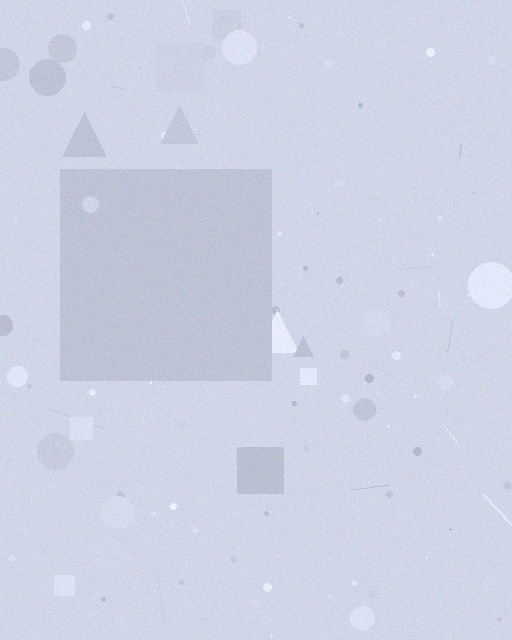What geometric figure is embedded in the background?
A square is embedded in the background.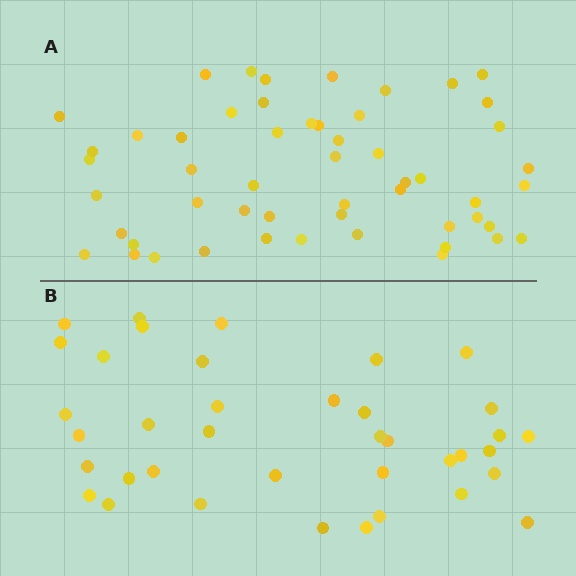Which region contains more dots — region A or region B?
Region A (the top region) has more dots.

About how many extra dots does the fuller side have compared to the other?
Region A has approximately 15 more dots than region B.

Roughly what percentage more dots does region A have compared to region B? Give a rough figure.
About 40% more.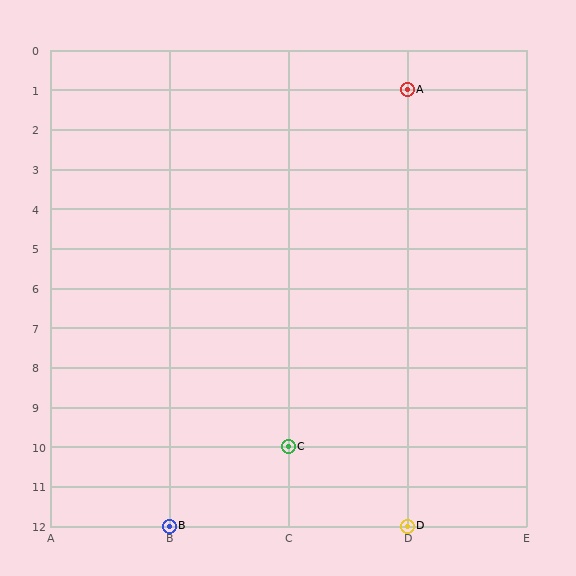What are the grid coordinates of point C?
Point C is at grid coordinates (C, 10).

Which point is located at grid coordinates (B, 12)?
Point B is at (B, 12).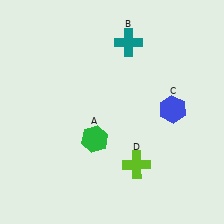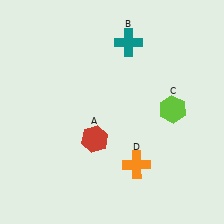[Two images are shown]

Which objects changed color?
A changed from green to red. C changed from blue to lime. D changed from lime to orange.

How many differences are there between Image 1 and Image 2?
There are 3 differences between the two images.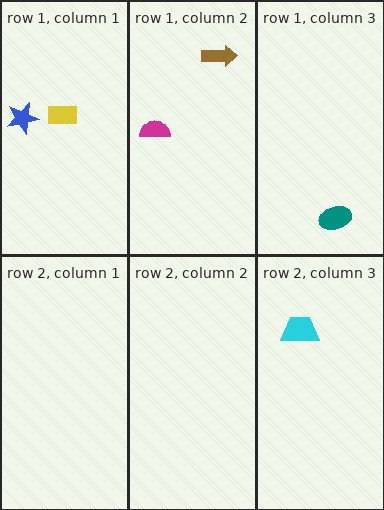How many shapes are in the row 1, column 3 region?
1.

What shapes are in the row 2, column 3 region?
The cyan trapezoid.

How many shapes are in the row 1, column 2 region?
2.